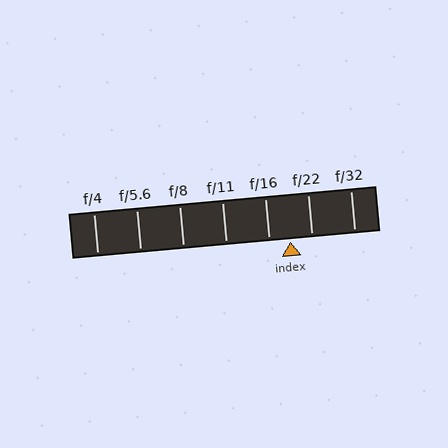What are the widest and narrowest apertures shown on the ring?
The widest aperture shown is f/4 and the narrowest is f/32.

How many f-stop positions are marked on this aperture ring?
There are 7 f-stop positions marked.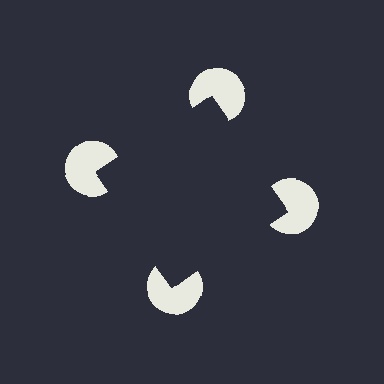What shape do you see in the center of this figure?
An illusory square — its edges are inferred from the aligned wedge cuts in the pac-man discs, not physically drawn.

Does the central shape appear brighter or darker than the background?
It typically appears slightly darker than the background, even though no actual brightness change is drawn.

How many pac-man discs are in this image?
There are 4 — one at each vertex of the illusory square.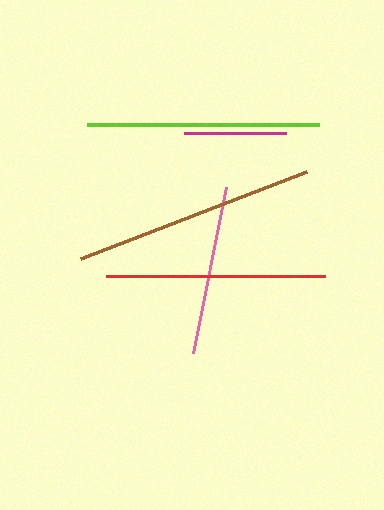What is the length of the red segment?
The red segment is approximately 219 pixels long.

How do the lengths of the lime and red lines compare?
The lime and red lines are approximately the same length.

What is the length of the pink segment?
The pink segment is approximately 169 pixels long.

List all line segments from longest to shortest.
From longest to shortest: brown, lime, red, pink, magenta.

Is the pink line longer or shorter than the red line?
The red line is longer than the pink line.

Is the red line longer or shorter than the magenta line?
The red line is longer than the magenta line.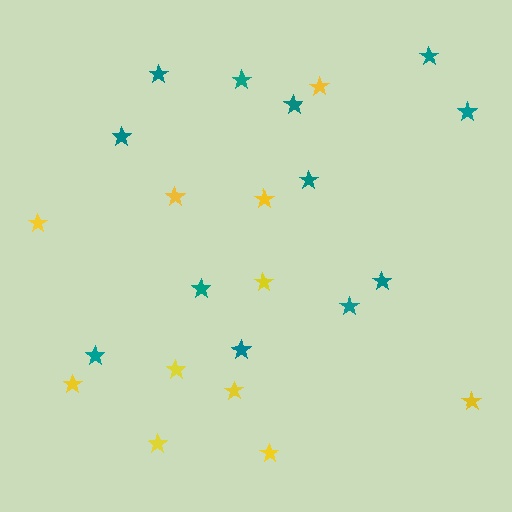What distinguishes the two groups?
There are 2 groups: one group of teal stars (12) and one group of yellow stars (11).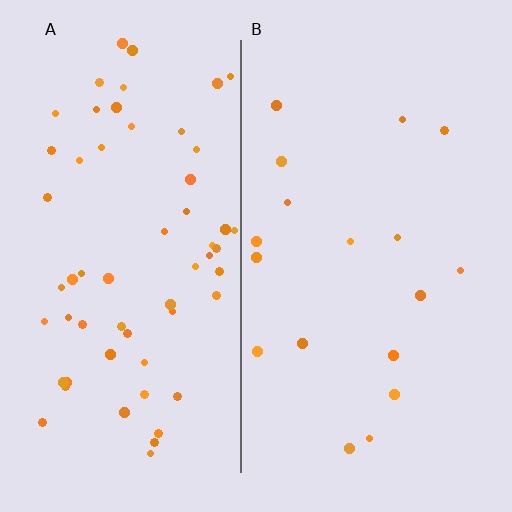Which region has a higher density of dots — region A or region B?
A (the left).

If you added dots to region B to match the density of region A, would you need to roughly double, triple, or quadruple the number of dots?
Approximately triple.